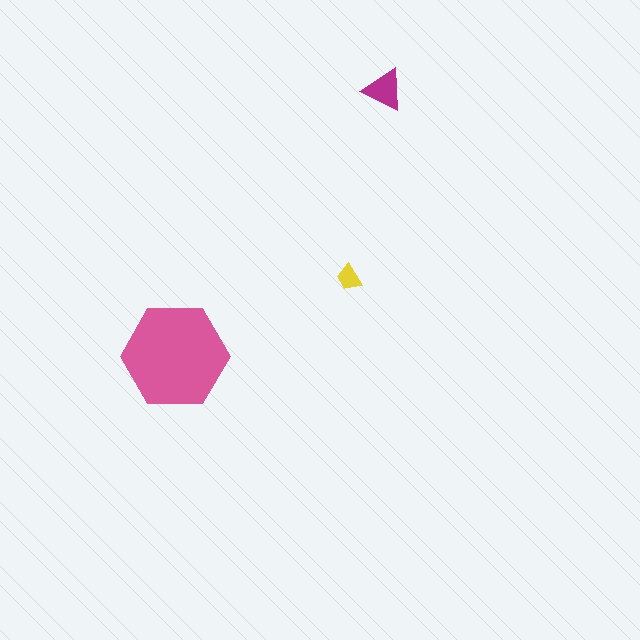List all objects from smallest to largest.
The yellow trapezoid, the magenta triangle, the pink hexagon.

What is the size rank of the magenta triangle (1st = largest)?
2nd.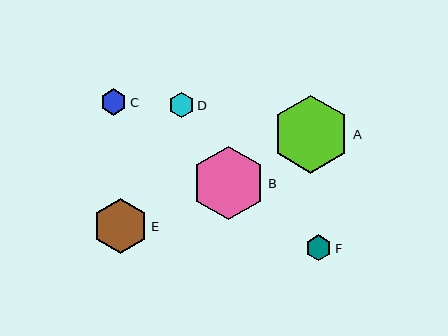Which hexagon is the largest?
Hexagon A is the largest with a size of approximately 78 pixels.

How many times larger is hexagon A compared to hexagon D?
Hexagon A is approximately 3.1 times the size of hexagon D.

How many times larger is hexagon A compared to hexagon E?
Hexagon A is approximately 1.4 times the size of hexagon E.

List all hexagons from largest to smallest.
From largest to smallest: A, B, E, C, F, D.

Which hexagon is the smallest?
Hexagon D is the smallest with a size of approximately 25 pixels.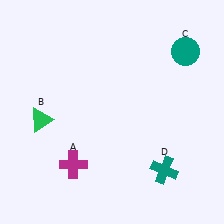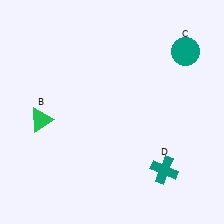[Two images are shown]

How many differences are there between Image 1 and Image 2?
There is 1 difference between the two images.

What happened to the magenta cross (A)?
The magenta cross (A) was removed in Image 2. It was in the bottom-left area of Image 1.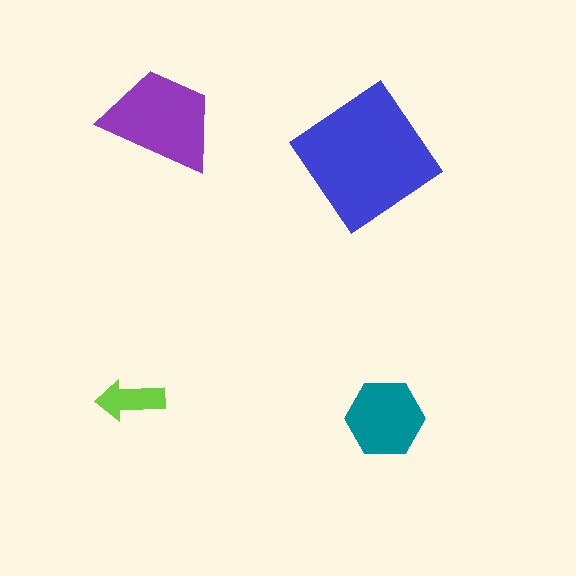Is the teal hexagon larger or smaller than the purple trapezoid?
Smaller.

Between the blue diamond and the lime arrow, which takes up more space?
The blue diamond.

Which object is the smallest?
The lime arrow.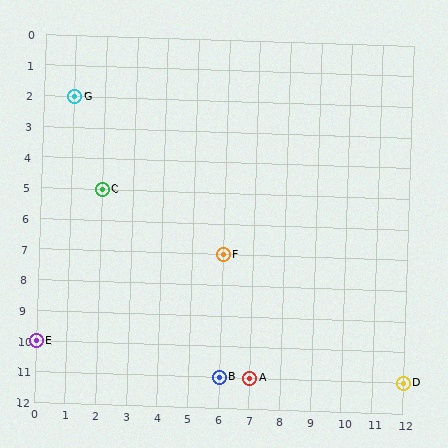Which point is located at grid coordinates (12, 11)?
Point D is at (12, 11).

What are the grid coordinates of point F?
Point F is at grid coordinates (6, 7).